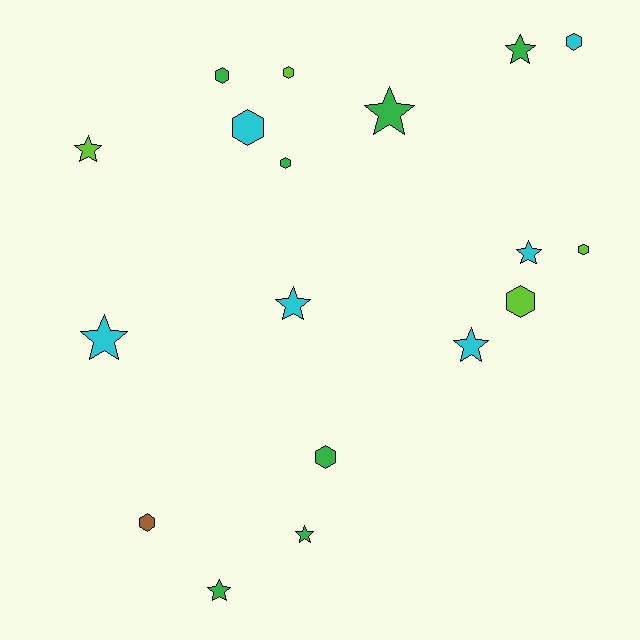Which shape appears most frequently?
Star, with 9 objects.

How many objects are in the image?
There are 18 objects.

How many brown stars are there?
There are no brown stars.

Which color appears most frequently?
Green, with 7 objects.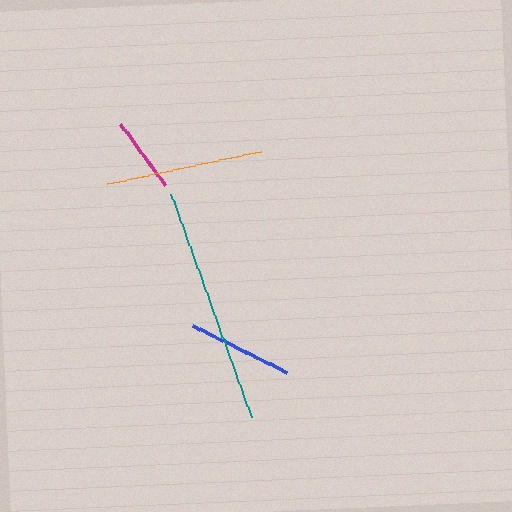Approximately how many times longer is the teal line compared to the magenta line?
The teal line is approximately 3.1 times the length of the magenta line.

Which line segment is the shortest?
The magenta line is the shortest at approximately 76 pixels.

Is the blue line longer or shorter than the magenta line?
The blue line is longer than the magenta line.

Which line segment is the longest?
The teal line is the longest at approximately 238 pixels.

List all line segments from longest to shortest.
From longest to shortest: teal, orange, blue, magenta.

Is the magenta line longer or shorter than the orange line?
The orange line is longer than the magenta line.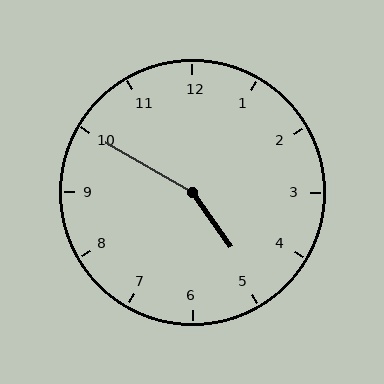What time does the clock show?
4:50.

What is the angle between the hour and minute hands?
Approximately 155 degrees.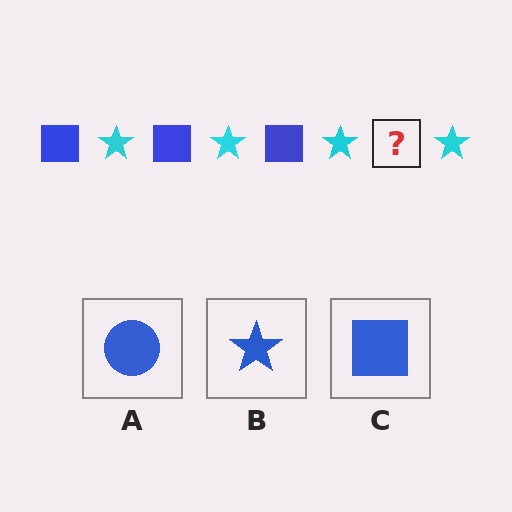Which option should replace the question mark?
Option C.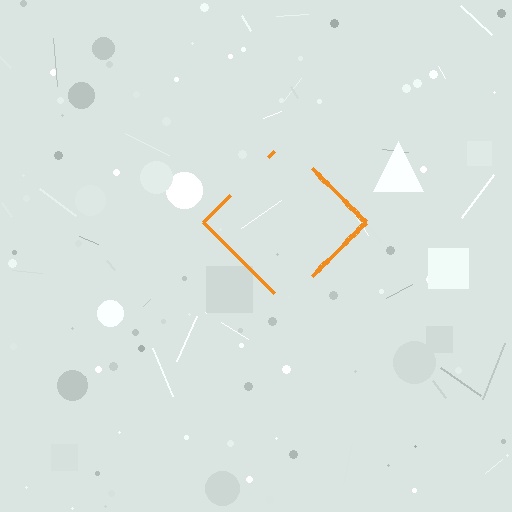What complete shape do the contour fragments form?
The contour fragments form a diamond.